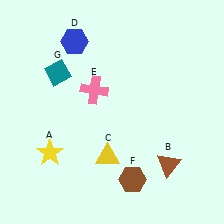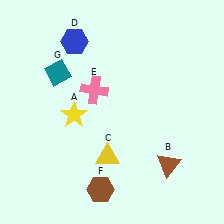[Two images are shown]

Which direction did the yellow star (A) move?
The yellow star (A) moved up.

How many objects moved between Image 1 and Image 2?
2 objects moved between the two images.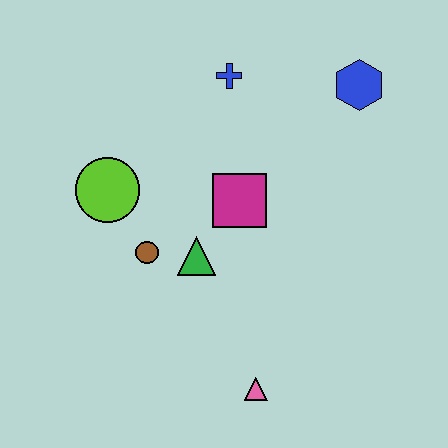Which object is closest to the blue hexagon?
The blue cross is closest to the blue hexagon.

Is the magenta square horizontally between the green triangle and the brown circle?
No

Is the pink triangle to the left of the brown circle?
No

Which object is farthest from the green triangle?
The blue hexagon is farthest from the green triangle.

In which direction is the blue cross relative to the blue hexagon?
The blue cross is to the left of the blue hexagon.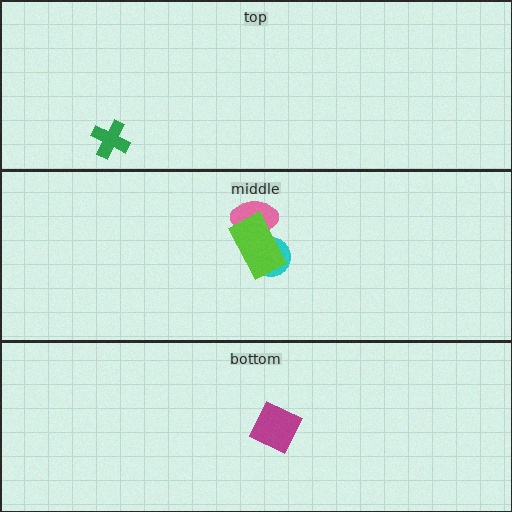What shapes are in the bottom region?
The magenta diamond.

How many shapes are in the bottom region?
1.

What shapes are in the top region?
The green cross.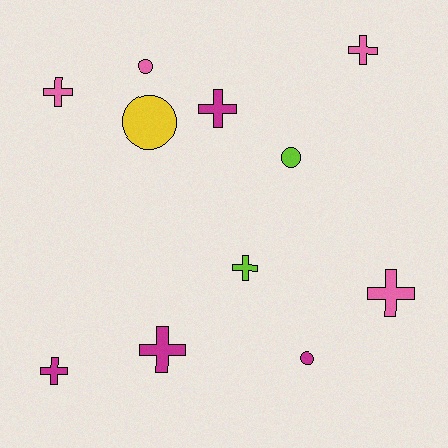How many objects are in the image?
There are 11 objects.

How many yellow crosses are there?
There are no yellow crosses.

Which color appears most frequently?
Magenta, with 4 objects.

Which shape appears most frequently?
Cross, with 7 objects.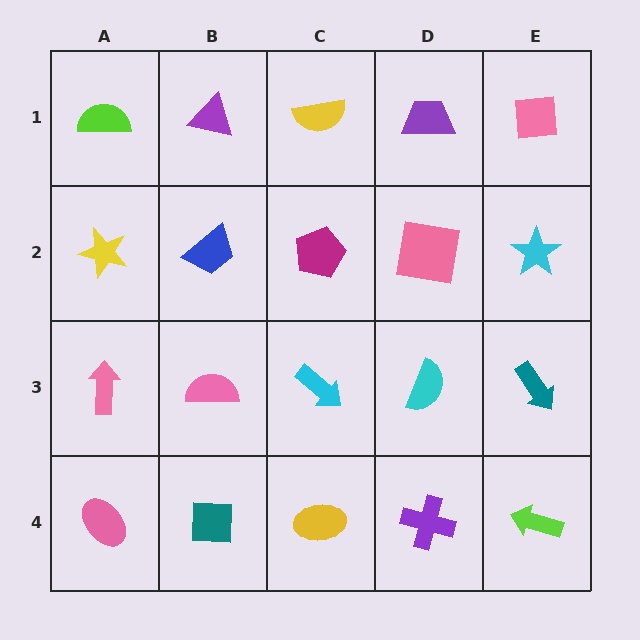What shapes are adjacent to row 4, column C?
A cyan arrow (row 3, column C), a teal square (row 4, column B), a purple cross (row 4, column D).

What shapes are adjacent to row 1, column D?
A pink square (row 2, column D), a yellow semicircle (row 1, column C), a pink square (row 1, column E).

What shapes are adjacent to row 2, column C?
A yellow semicircle (row 1, column C), a cyan arrow (row 3, column C), a blue trapezoid (row 2, column B), a pink square (row 2, column D).